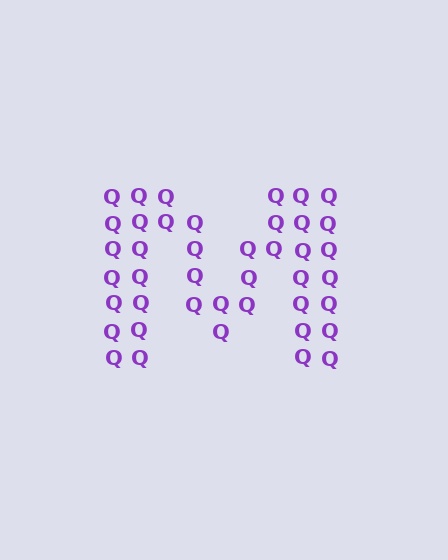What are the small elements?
The small elements are letter Q's.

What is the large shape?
The large shape is the letter M.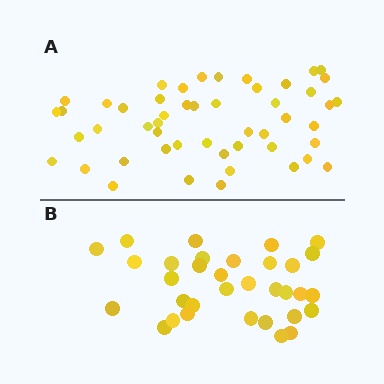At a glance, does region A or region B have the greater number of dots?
Region A (the top region) has more dots.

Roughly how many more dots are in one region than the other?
Region A has approximately 15 more dots than region B.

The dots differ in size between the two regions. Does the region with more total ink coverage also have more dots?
No. Region B has more total ink coverage because its dots are larger, but region A actually contains more individual dots. Total area can be misleading — the number of items is what matters here.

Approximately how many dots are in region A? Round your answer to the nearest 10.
About 50 dots.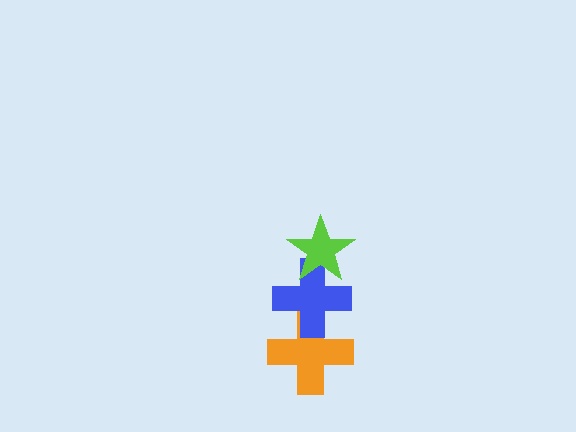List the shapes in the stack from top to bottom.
From top to bottom: the lime star, the blue cross, the orange cross.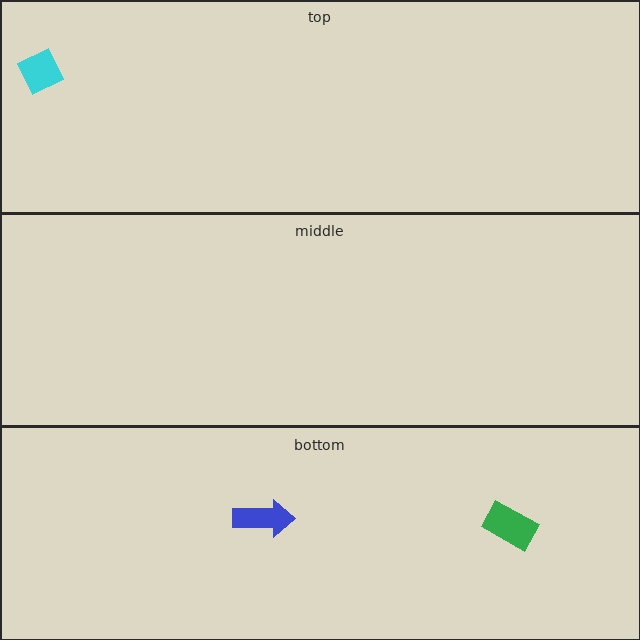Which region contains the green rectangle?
The bottom region.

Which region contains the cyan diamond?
The top region.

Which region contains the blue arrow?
The bottom region.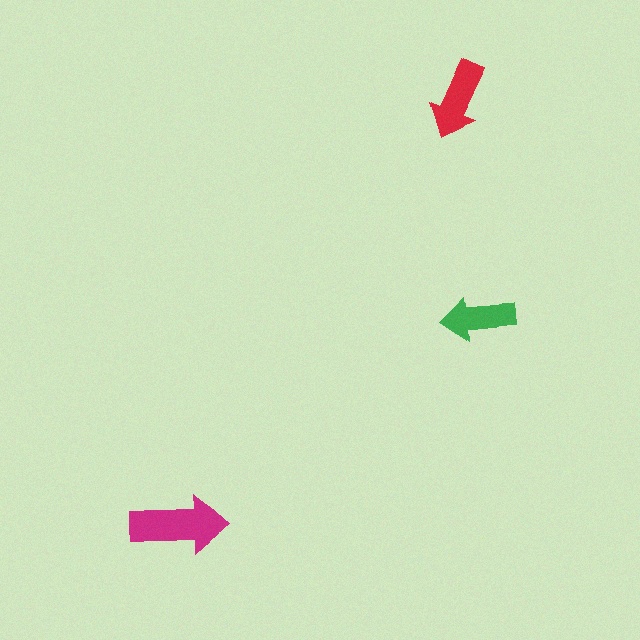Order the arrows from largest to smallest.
the magenta one, the red one, the green one.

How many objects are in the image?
There are 3 objects in the image.